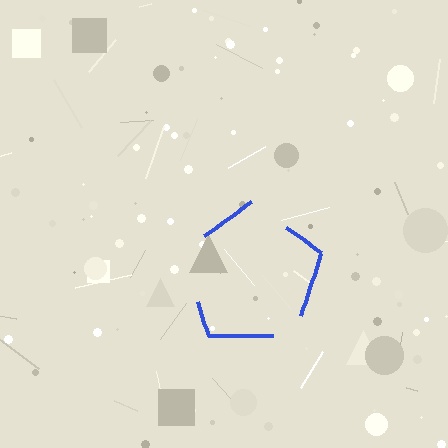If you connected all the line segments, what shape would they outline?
They would outline a pentagon.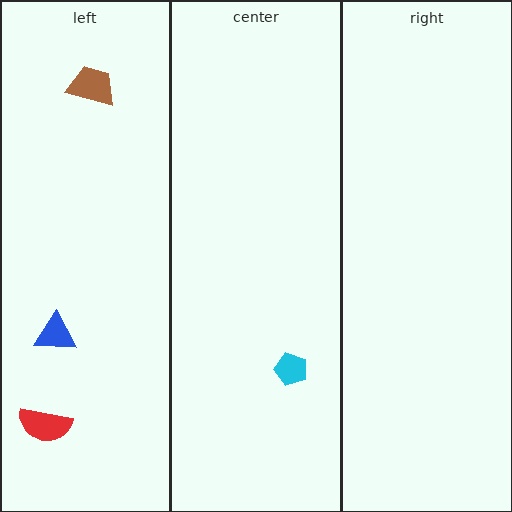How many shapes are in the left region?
3.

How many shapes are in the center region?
1.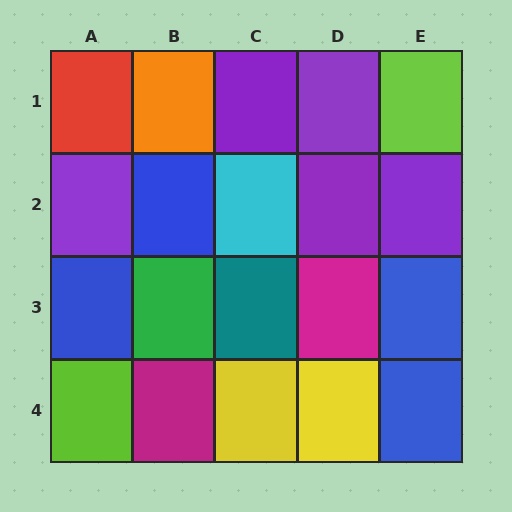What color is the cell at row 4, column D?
Yellow.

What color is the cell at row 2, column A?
Purple.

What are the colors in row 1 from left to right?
Red, orange, purple, purple, lime.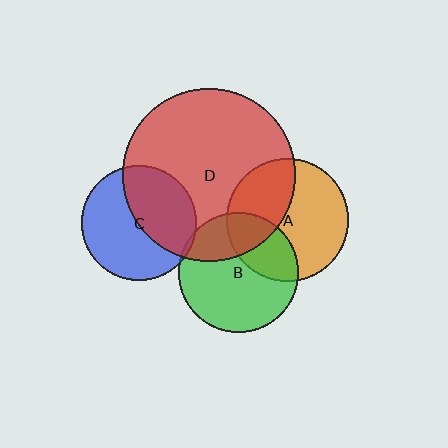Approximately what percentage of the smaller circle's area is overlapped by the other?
Approximately 40%.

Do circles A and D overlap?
Yes.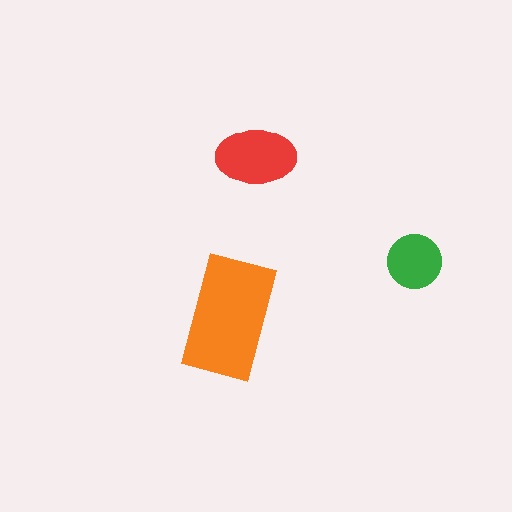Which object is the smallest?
The green circle.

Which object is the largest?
The orange rectangle.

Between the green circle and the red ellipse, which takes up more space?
The red ellipse.